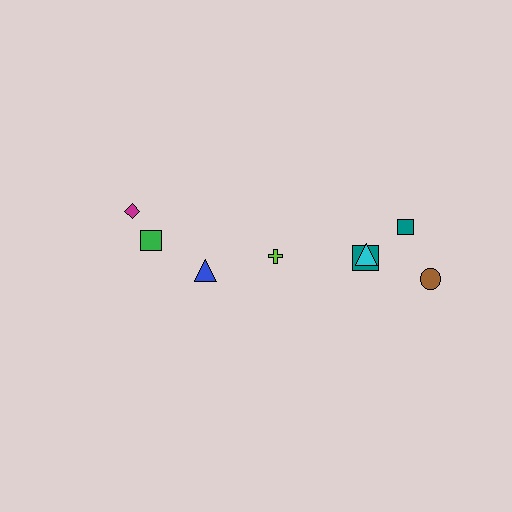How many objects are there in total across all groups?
There are 8 objects.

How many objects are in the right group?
There are 5 objects.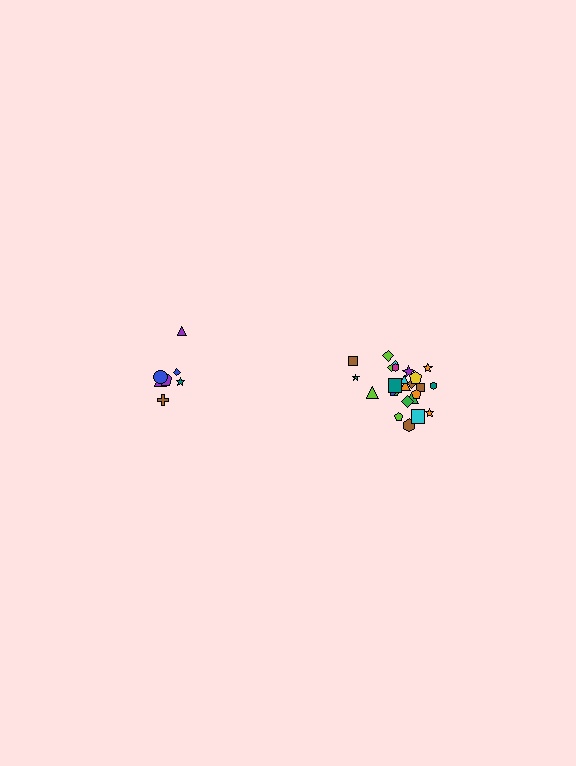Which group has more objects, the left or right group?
The right group.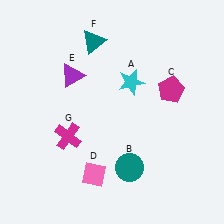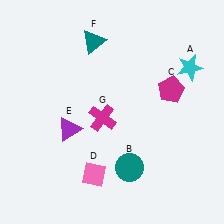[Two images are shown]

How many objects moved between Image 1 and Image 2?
3 objects moved between the two images.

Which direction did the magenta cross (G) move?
The magenta cross (G) moved right.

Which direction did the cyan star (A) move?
The cyan star (A) moved right.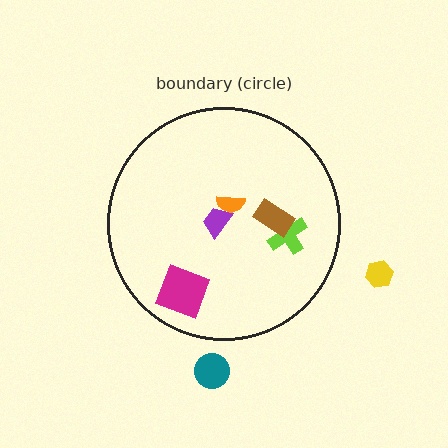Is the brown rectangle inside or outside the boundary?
Inside.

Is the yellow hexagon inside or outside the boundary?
Outside.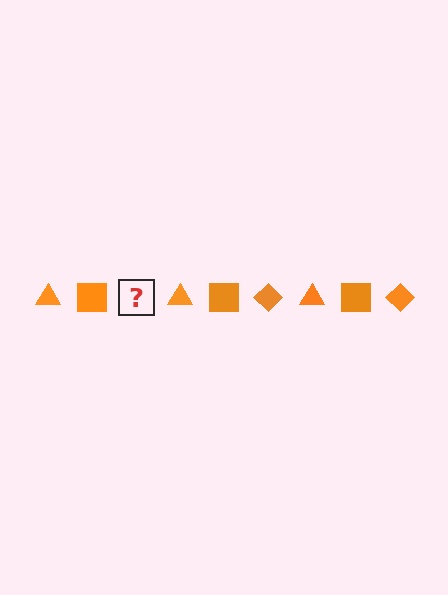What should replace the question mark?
The question mark should be replaced with an orange diamond.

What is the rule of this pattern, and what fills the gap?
The rule is that the pattern cycles through triangle, square, diamond shapes in orange. The gap should be filled with an orange diamond.